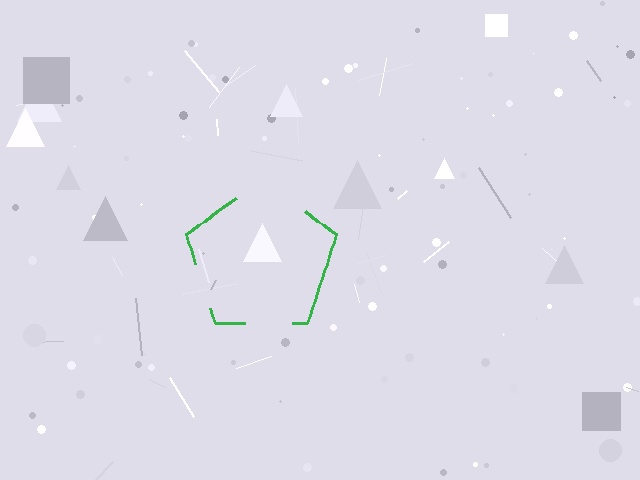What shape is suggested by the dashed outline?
The dashed outline suggests a pentagon.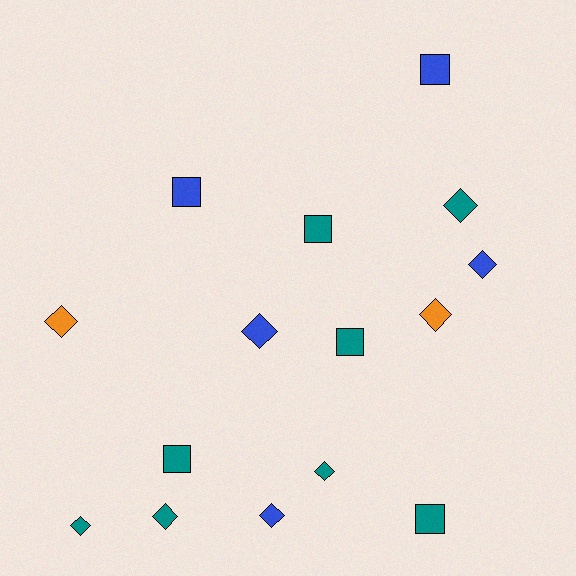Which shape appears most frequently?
Diamond, with 9 objects.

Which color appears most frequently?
Teal, with 8 objects.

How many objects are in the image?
There are 15 objects.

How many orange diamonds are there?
There are 2 orange diamonds.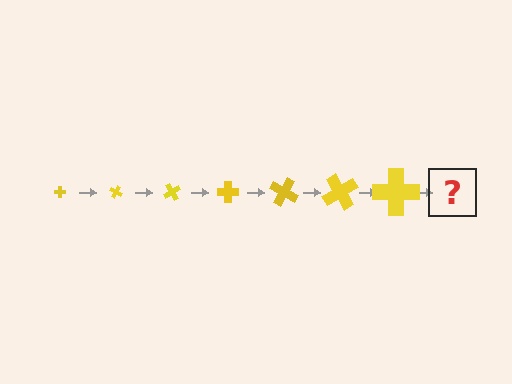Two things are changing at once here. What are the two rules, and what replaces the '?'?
The two rules are that the cross grows larger each step and it rotates 30 degrees each step. The '?' should be a cross, larger than the previous one and rotated 210 degrees from the start.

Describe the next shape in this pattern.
It should be a cross, larger than the previous one and rotated 210 degrees from the start.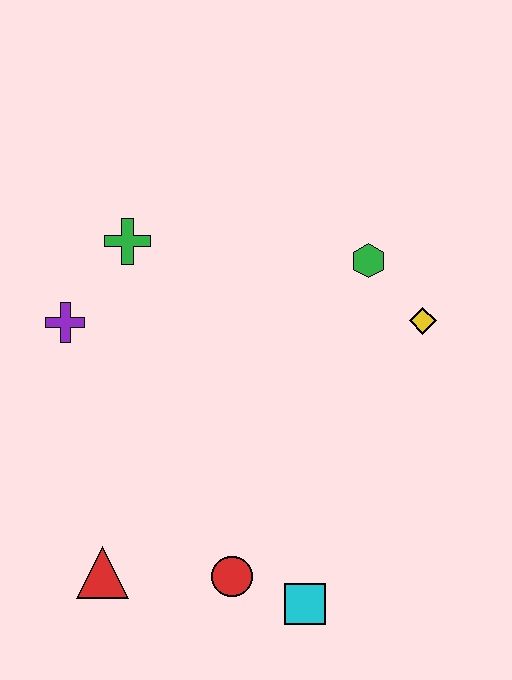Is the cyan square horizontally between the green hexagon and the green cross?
Yes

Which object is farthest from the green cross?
The cyan square is farthest from the green cross.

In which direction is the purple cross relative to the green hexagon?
The purple cross is to the left of the green hexagon.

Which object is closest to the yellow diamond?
The green hexagon is closest to the yellow diamond.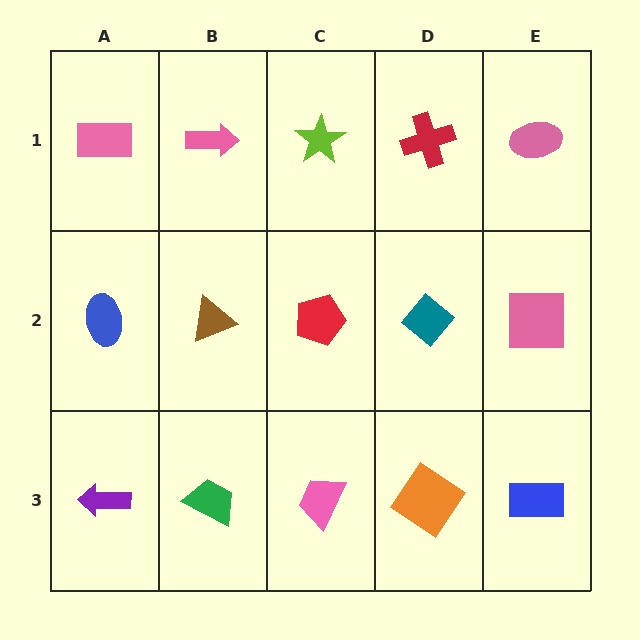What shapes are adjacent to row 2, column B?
A pink arrow (row 1, column B), a green trapezoid (row 3, column B), a blue ellipse (row 2, column A), a red pentagon (row 2, column C).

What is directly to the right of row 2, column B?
A red pentagon.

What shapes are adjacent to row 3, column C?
A red pentagon (row 2, column C), a green trapezoid (row 3, column B), an orange diamond (row 3, column D).